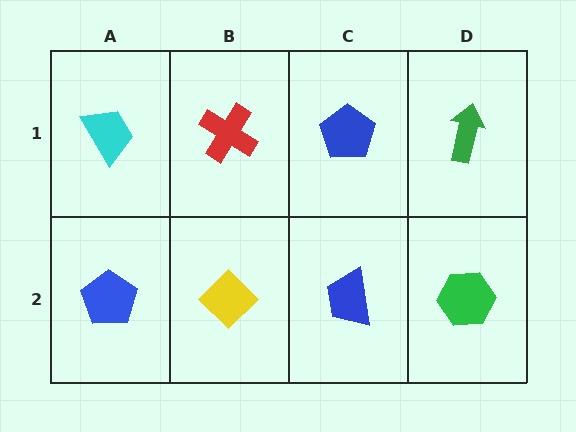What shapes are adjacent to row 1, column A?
A blue pentagon (row 2, column A), a red cross (row 1, column B).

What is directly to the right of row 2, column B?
A blue trapezoid.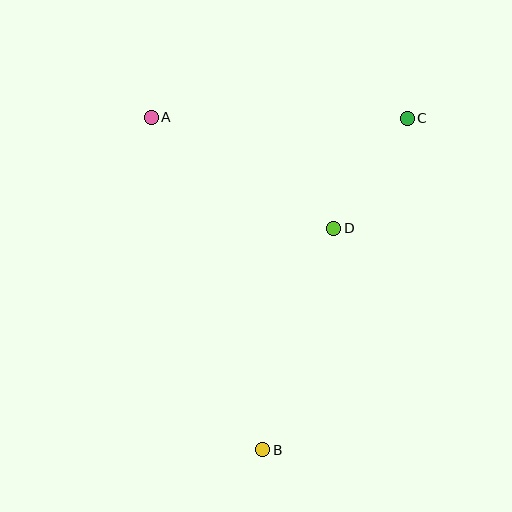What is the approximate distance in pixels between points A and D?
The distance between A and D is approximately 213 pixels.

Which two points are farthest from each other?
Points B and C are farthest from each other.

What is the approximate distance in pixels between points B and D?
The distance between B and D is approximately 233 pixels.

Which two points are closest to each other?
Points C and D are closest to each other.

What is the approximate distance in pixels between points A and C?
The distance between A and C is approximately 256 pixels.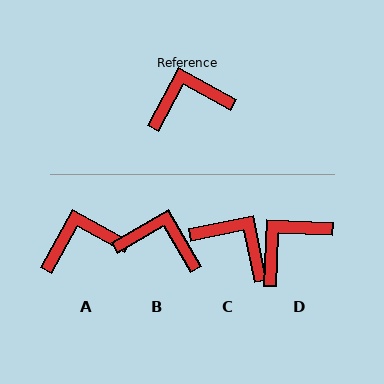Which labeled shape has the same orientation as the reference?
A.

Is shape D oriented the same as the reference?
No, it is off by about 26 degrees.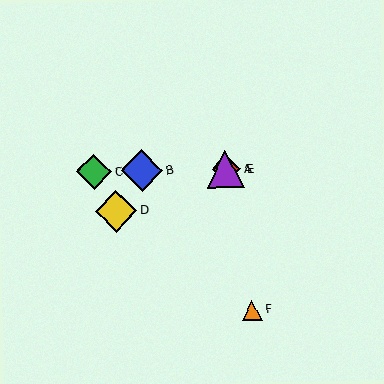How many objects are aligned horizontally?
4 objects (A, B, C, E) are aligned horizontally.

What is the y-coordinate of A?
Object A is at y≈169.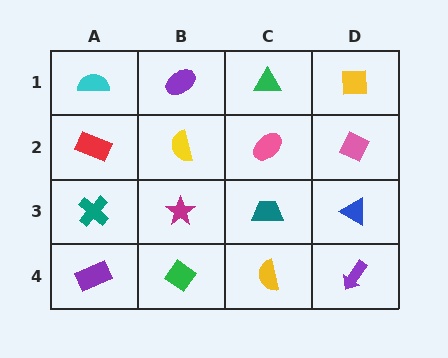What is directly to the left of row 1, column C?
A purple ellipse.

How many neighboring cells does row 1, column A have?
2.